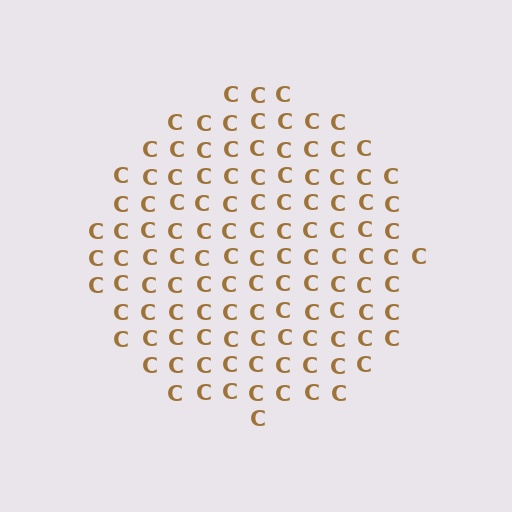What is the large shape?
The large shape is a circle.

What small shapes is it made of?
It is made of small letter C's.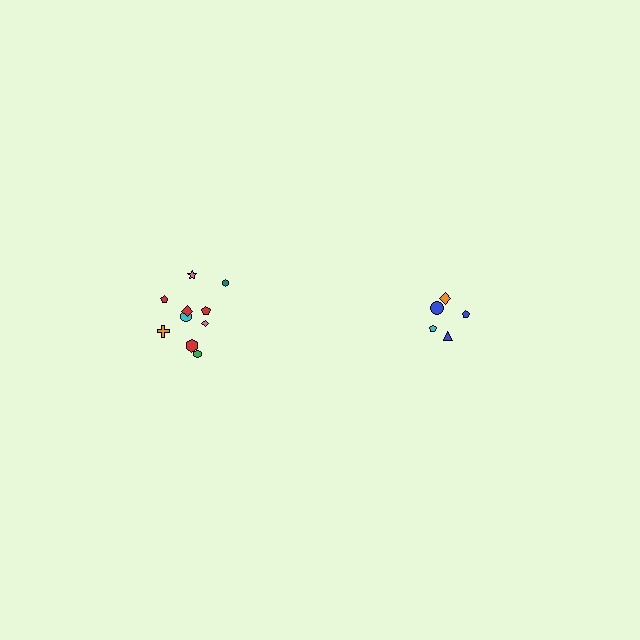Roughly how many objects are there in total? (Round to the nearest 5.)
Roughly 15 objects in total.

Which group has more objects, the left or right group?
The left group.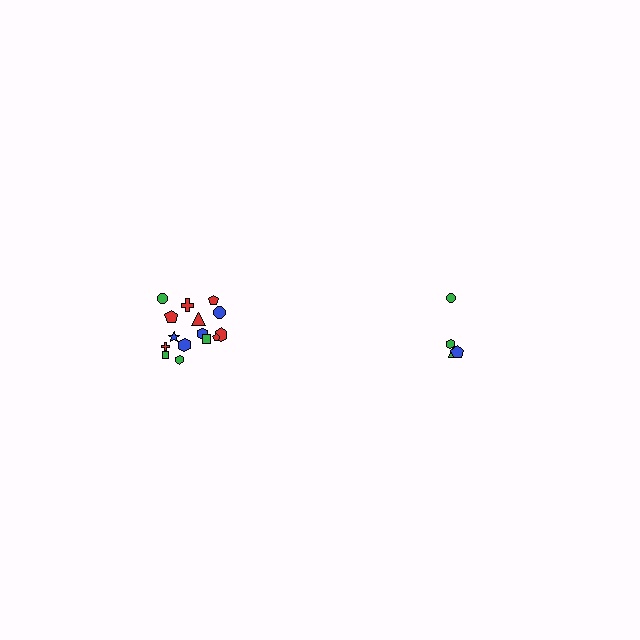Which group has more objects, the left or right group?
The left group.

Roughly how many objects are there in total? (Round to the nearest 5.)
Roughly 20 objects in total.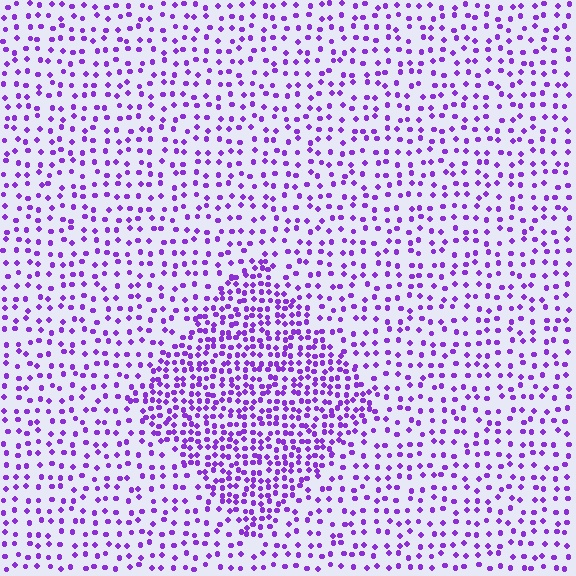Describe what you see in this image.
The image contains small purple elements arranged at two different densities. A diamond-shaped region is visible where the elements are more densely packed than the surrounding area.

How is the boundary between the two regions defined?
The boundary is defined by a change in element density (approximately 2.1x ratio). All elements are the same color, size, and shape.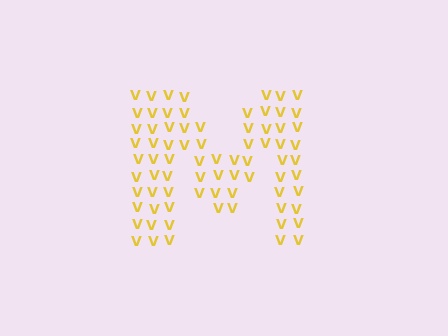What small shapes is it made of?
It is made of small letter V's.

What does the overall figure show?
The overall figure shows the letter M.